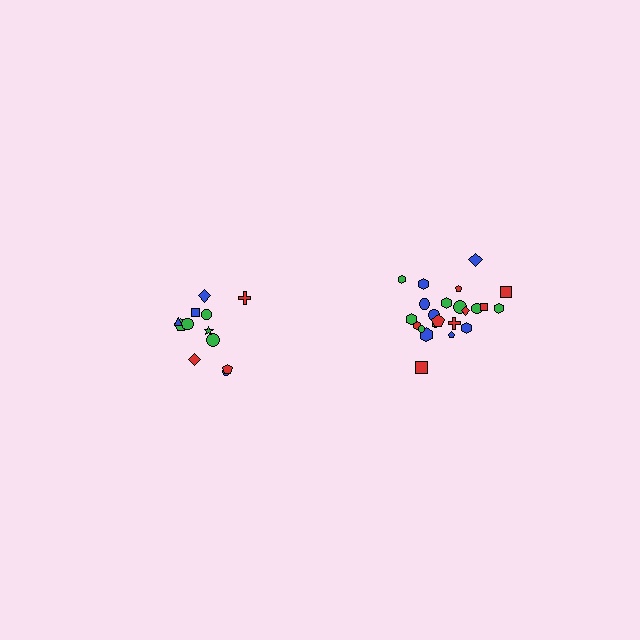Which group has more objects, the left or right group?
The right group.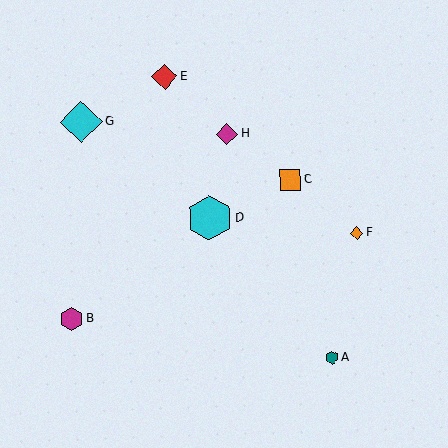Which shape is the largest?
The cyan hexagon (labeled D) is the largest.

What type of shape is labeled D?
Shape D is a cyan hexagon.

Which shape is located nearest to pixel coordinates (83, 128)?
The cyan diamond (labeled G) at (81, 122) is nearest to that location.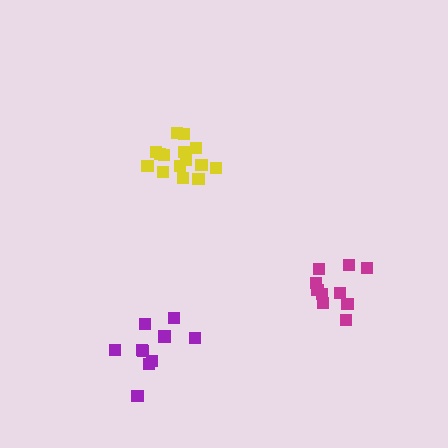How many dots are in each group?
Group 1: 10 dots, Group 2: 15 dots, Group 3: 10 dots (35 total).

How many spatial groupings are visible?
There are 3 spatial groupings.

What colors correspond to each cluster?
The clusters are colored: magenta, yellow, purple.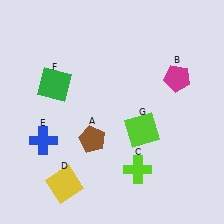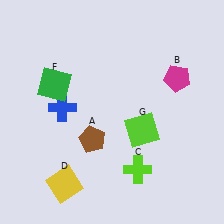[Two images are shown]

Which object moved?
The blue cross (E) moved up.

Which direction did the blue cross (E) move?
The blue cross (E) moved up.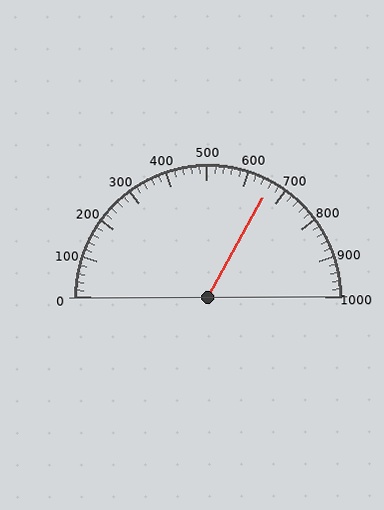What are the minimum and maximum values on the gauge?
The gauge ranges from 0 to 1000.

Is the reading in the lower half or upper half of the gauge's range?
The reading is in the upper half of the range (0 to 1000).